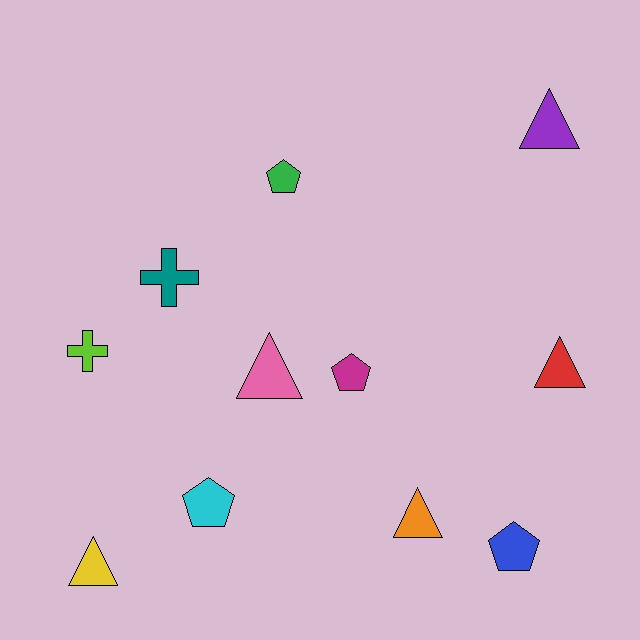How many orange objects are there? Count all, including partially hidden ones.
There is 1 orange object.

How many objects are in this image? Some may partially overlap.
There are 11 objects.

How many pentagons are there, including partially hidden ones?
There are 4 pentagons.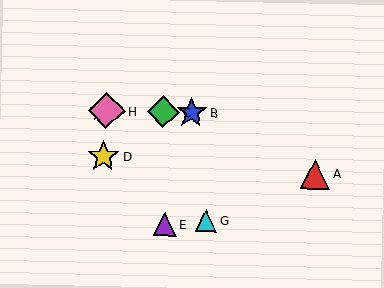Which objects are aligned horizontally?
Objects B, C, F, H are aligned horizontally.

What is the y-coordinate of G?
Object G is at y≈221.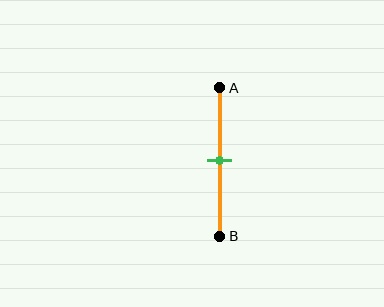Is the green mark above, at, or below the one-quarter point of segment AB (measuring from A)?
The green mark is below the one-quarter point of segment AB.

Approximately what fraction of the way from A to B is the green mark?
The green mark is approximately 50% of the way from A to B.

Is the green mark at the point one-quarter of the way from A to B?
No, the mark is at about 50% from A, not at the 25% one-quarter point.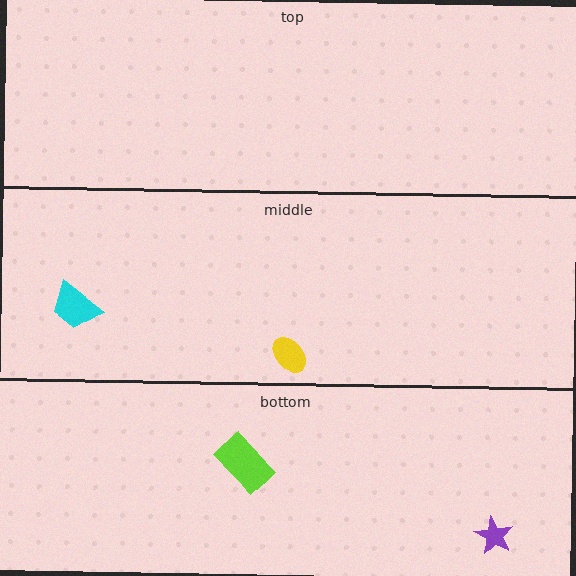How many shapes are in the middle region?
2.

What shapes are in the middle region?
The yellow ellipse, the cyan trapezoid.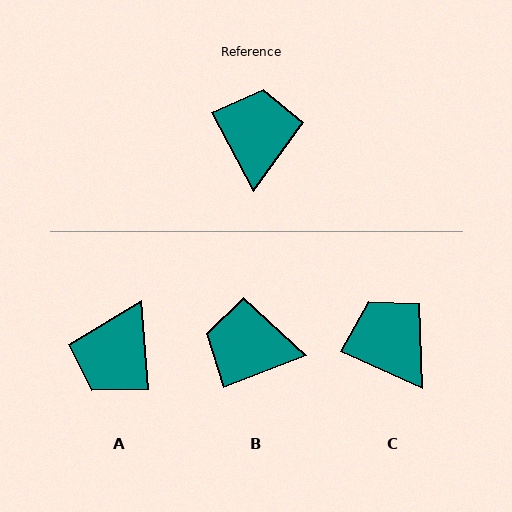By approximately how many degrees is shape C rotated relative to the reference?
Approximately 37 degrees counter-clockwise.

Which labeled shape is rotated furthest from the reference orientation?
A, about 157 degrees away.